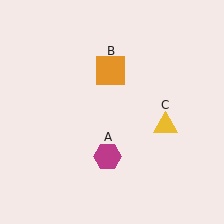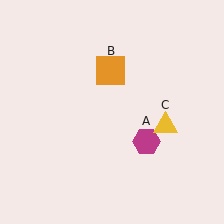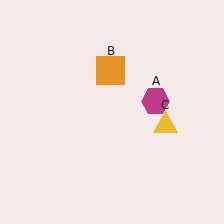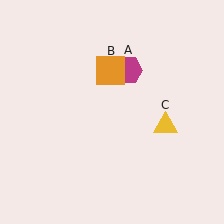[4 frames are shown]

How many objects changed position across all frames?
1 object changed position: magenta hexagon (object A).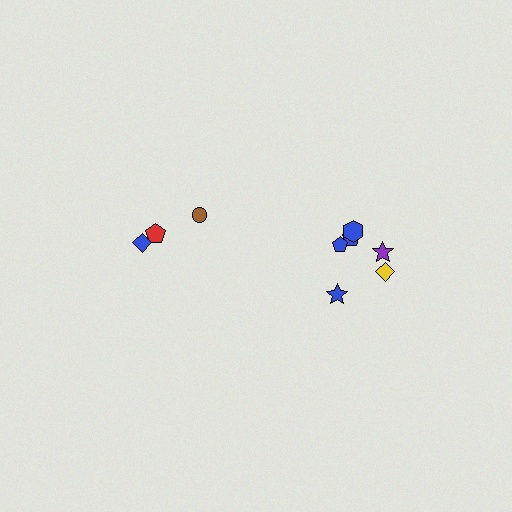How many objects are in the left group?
There are 3 objects.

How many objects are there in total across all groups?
There are 9 objects.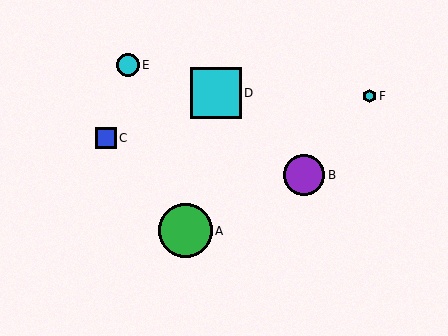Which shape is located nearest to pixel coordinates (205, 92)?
The cyan square (labeled D) at (216, 93) is nearest to that location.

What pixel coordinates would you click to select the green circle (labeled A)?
Click at (185, 231) to select the green circle A.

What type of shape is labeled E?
Shape E is a cyan circle.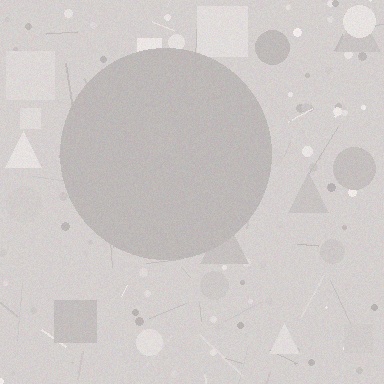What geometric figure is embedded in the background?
A circle is embedded in the background.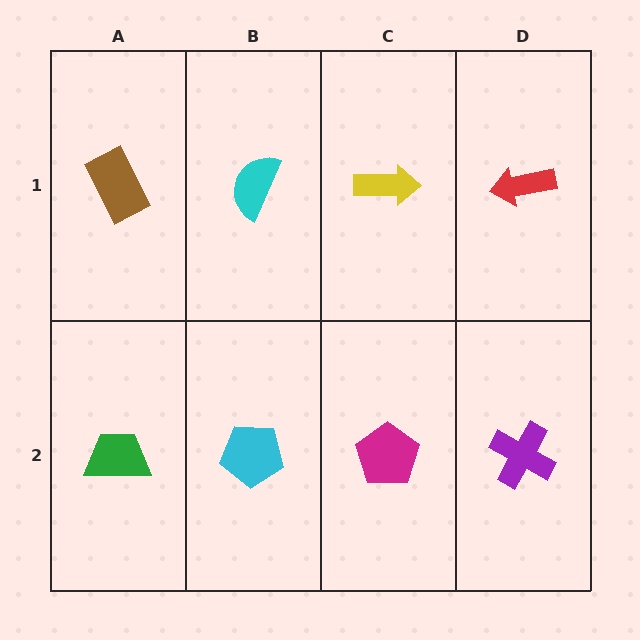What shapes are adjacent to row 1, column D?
A purple cross (row 2, column D), a yellow arrow (row 1, column C).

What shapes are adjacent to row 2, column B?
A cyan semicircle (row 1, column B), a green trapezoid (row 2, column A), a magenta pentagon (row 2, column C).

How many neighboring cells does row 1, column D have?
2.